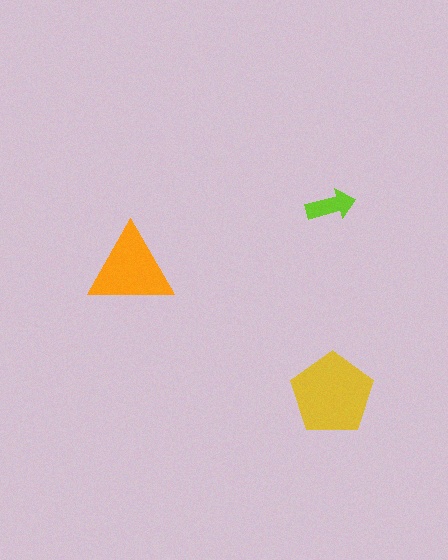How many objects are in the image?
There are 3 objects in the image.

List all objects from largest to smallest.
The yellow pentagon, the orange triangle, the lime arrow.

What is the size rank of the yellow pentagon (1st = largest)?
1st.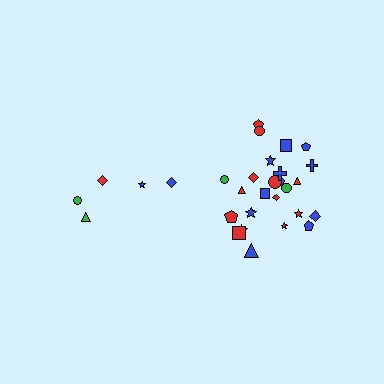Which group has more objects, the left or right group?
The right group.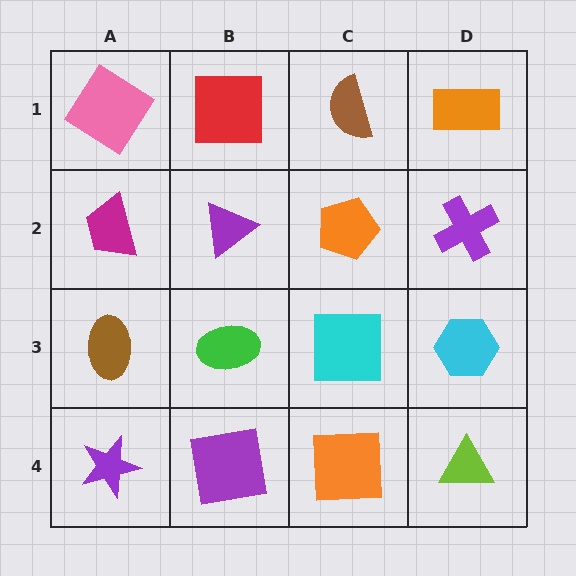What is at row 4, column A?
A purple star.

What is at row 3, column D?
A cyan hexagon.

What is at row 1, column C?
A brown semicircle.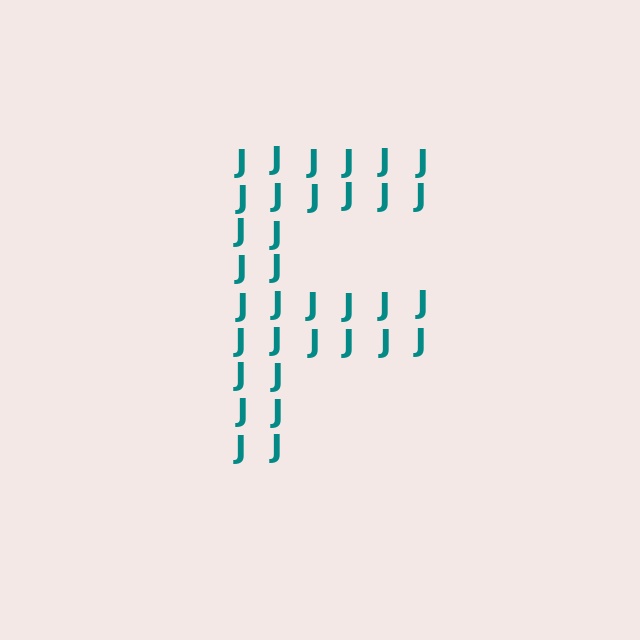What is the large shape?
The large shape is the letter F.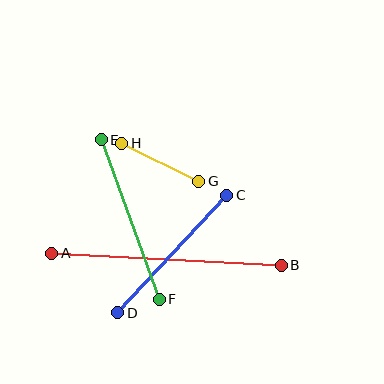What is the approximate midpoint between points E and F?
The midpoint is at approximately (130, 220) pixels.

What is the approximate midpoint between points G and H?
The midpoint is at approximately (160, 162) pixels.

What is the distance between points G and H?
The distance is approximately 86 pixels.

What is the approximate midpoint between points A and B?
The midpoint is at approximately (167, 259) pixels.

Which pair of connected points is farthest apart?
Points A and B are farthest apart.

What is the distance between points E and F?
The distance is approximately 170 pixels.